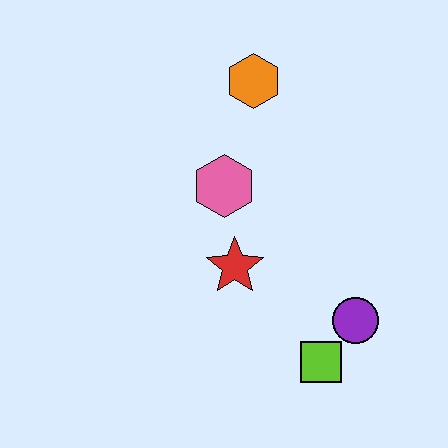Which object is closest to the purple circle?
The lime square is closest to the purple circle.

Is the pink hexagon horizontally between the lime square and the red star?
No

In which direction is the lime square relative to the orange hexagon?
The lime square is below the orange hexagon.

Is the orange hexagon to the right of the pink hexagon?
Yes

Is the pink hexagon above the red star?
Yes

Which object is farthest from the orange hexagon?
The lime square is farthest from the orange hexagon.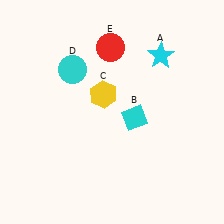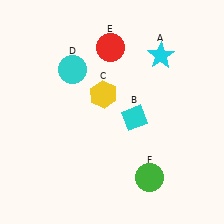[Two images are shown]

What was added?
A green circle (F) was added in Image 2.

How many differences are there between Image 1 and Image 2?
There is 1 difference between the two images.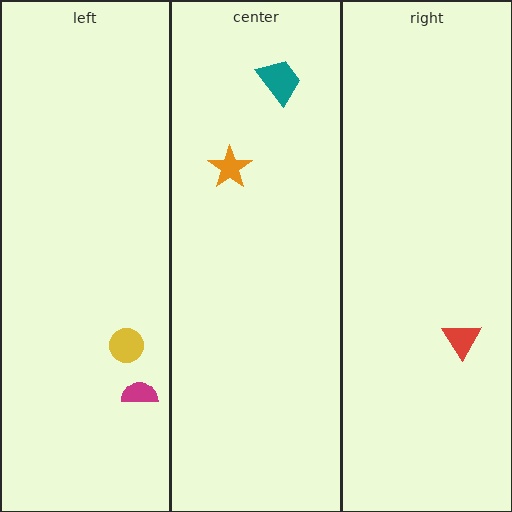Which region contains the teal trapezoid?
The center region.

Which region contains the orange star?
The center region.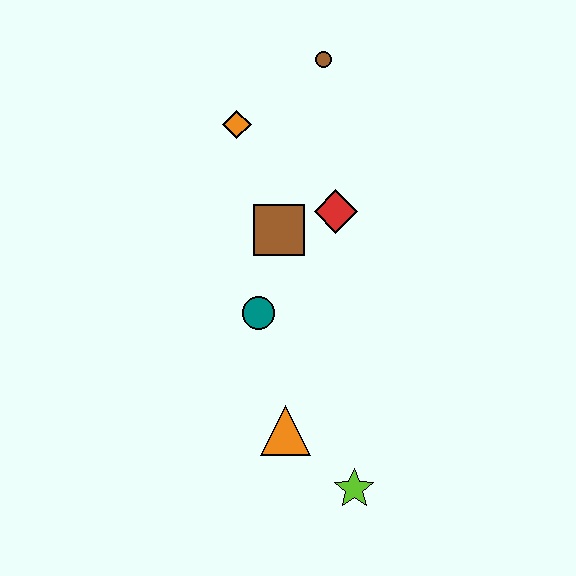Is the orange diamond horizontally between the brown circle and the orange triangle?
No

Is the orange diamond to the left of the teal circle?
Yes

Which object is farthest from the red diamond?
The lime star is farthest from the red diamond.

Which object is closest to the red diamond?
The brown square is closest to the red diamond.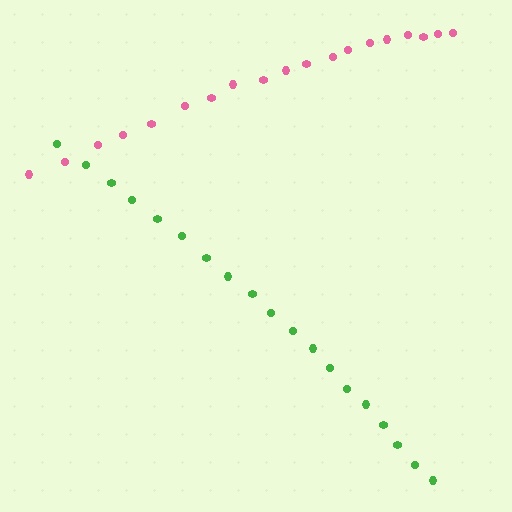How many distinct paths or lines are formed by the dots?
There are 2 distinct paths.